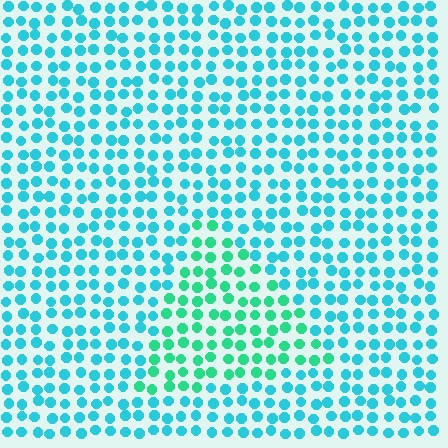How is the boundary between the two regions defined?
The boundary is defined purely by a slight shift in hue (about 33 degrees). Spacing, size, and orientation are identical on both sides.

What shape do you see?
I see a triangle.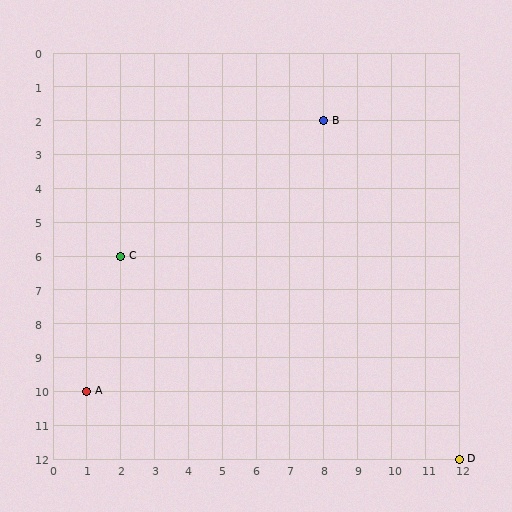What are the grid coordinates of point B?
Point B is at grid coordinates (8, 2).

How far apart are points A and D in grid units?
Points A and D are 11 columns and 2 rows apart (about 11.2 grid units diagonally).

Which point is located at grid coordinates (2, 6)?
Point C is at (2, 6).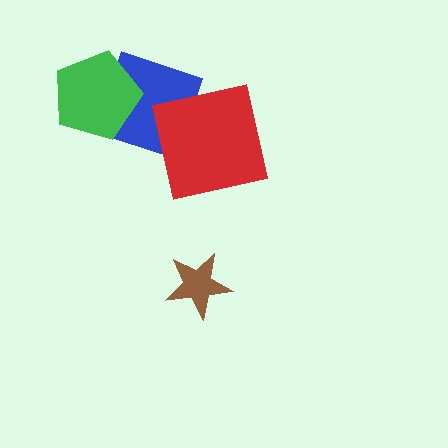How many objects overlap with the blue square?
2 objects overlap with the blue square.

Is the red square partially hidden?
No, no other shape covers it.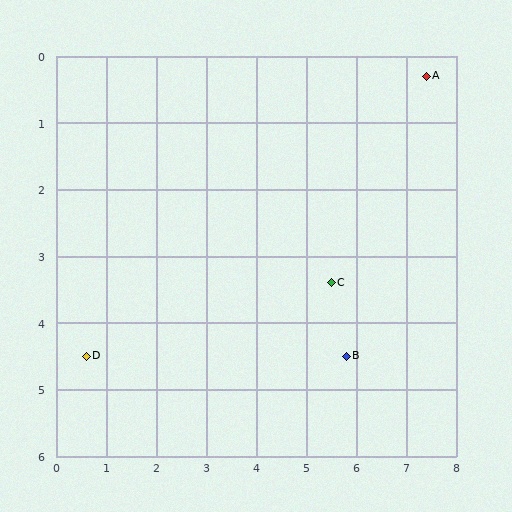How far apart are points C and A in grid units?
Points C and A are about 3.6 grid units apart.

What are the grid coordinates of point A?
Point A is at approximately (7.4, 0.3).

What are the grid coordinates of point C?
Point C is at approximately (5.5, 3.4).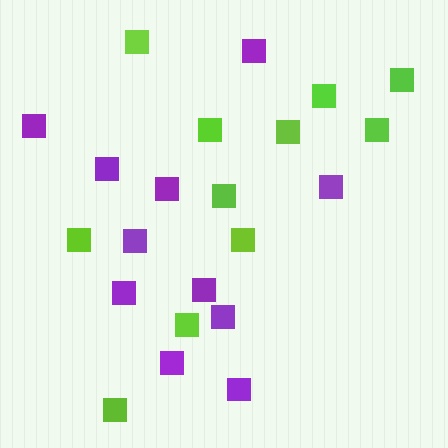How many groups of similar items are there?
There are 2 groups: one group of purple squares (11) and one group of lime squares (11).